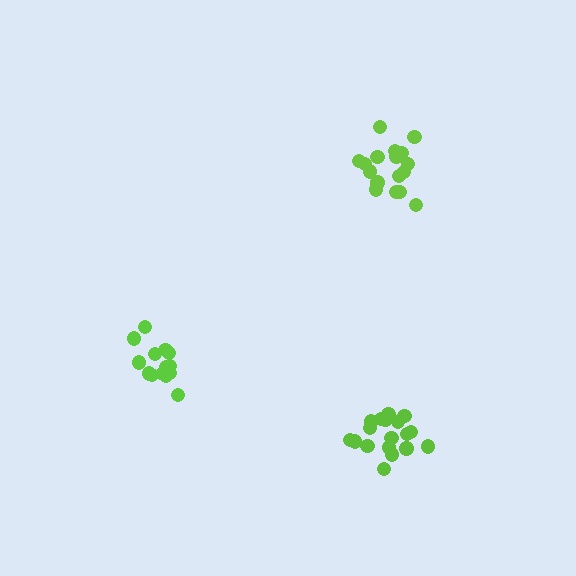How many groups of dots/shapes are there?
There are 3 groups.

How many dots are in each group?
Group 1: 15 dots, Group 2: 19 dots, Group 3: 17 dots (51 total).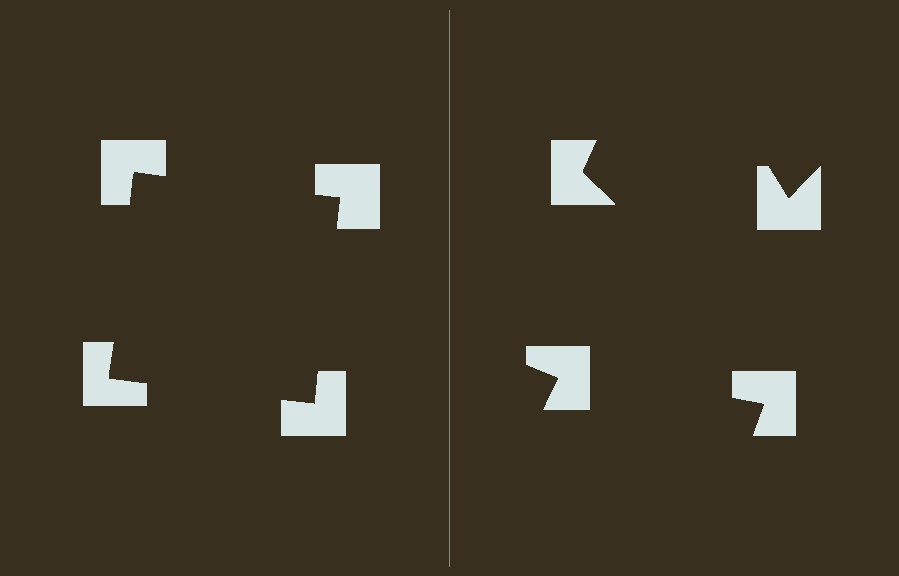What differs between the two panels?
The notched squares are positioned identically on both sides; only the wedge orientations differ. On the left they align to a square; on the right they are misaligned.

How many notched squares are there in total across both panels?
8 — 4 on each side.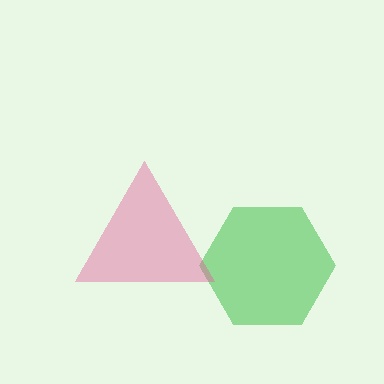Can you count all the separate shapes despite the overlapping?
Yes, there are 2 separate shapes.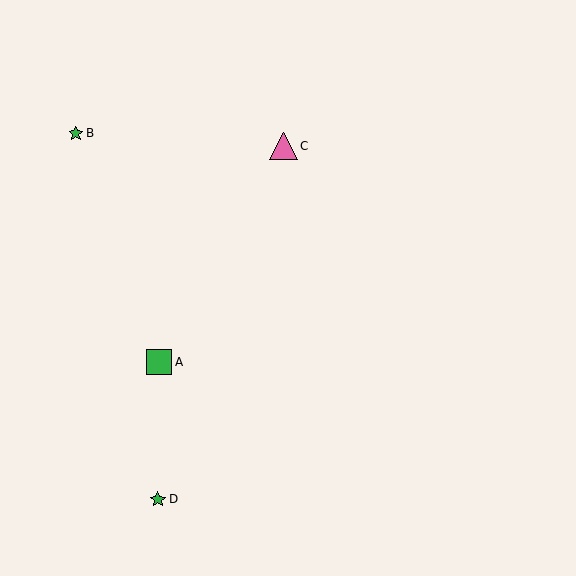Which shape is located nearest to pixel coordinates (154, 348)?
The green square (labeled A) at (159, 362) is nearest to that location.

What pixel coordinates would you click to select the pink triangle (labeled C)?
Click at (284, 146) to select the pink triangle C.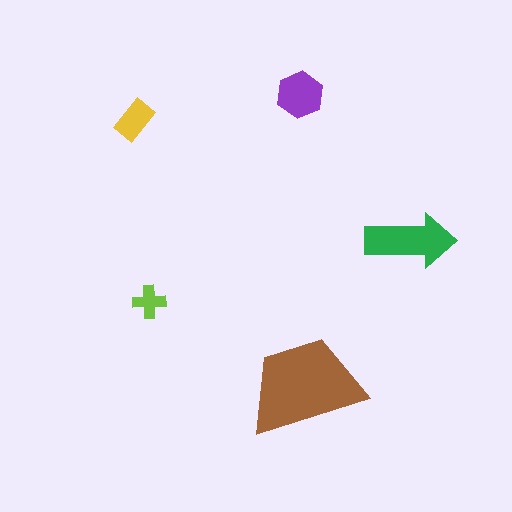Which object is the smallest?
The lime cross.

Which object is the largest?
The brown trapezoid.